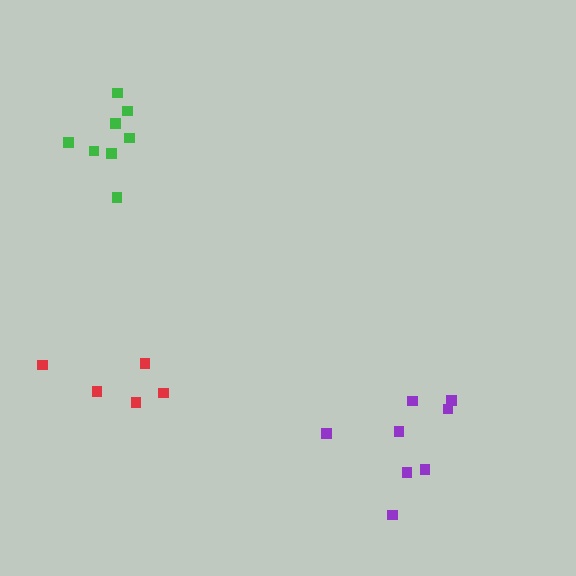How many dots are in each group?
Group 1: 8 dots, Group 2: 5 dots, Group 3: 8 dots (21 total).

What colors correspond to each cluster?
The clusters are colored: purple, red, green.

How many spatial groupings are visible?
There are 3 spatial groupings.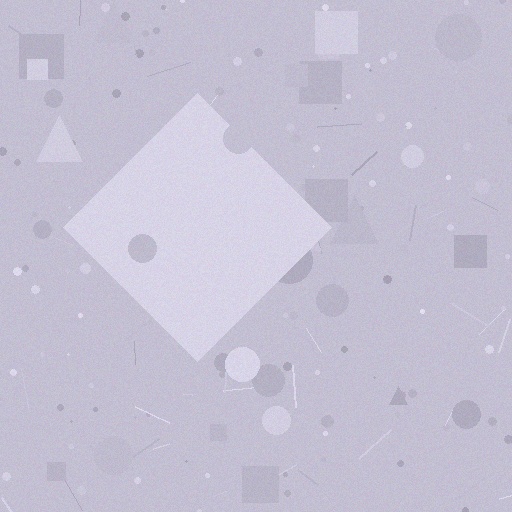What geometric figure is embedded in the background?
A diamond is embedded in the background.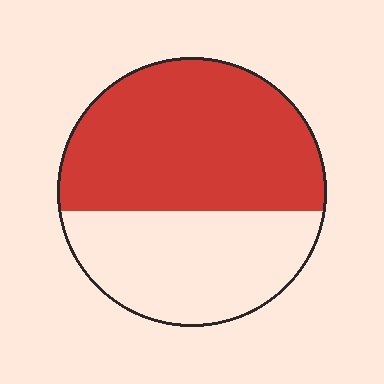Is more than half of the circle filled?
Yes.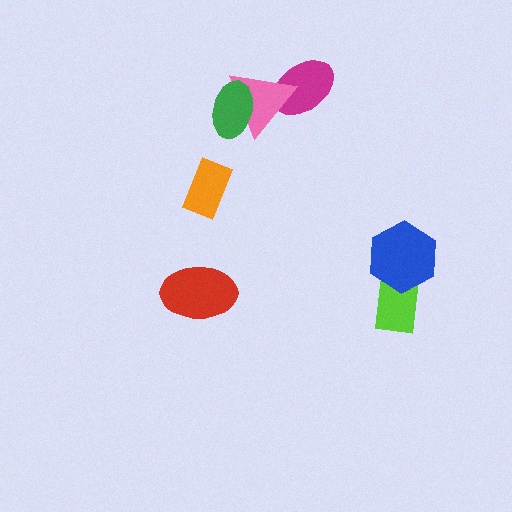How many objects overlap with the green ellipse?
1 object overlaps with the green ellipse.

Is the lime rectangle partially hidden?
Yes, it is partially covered by another shape.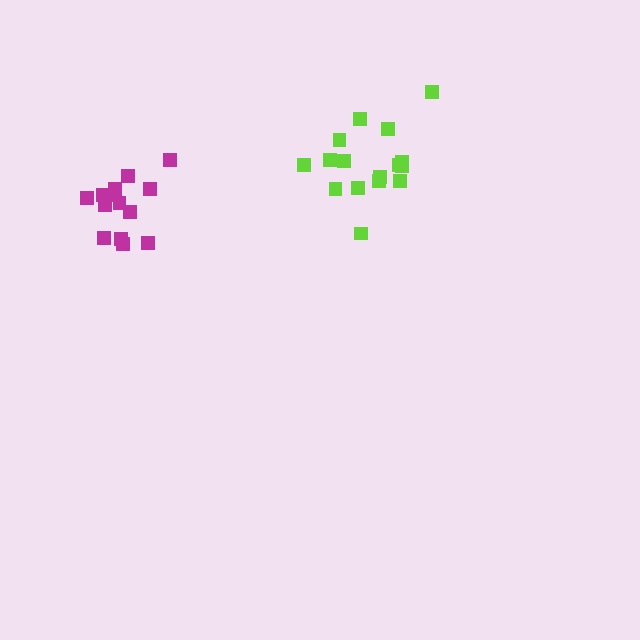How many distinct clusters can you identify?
There are 2 distinct clusters.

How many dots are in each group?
Group 1: 16 dots, Group 2: 14 dots (30 total).